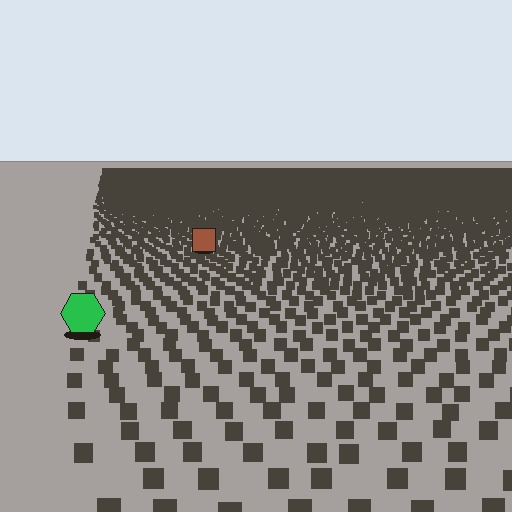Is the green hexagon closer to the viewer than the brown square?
Yes. The green hexagon is closer — you can tell from the texture gradient: the ground texture is coarser near it.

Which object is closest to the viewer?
The green hexagon is closest. The texture marks near it are larger and more spread out.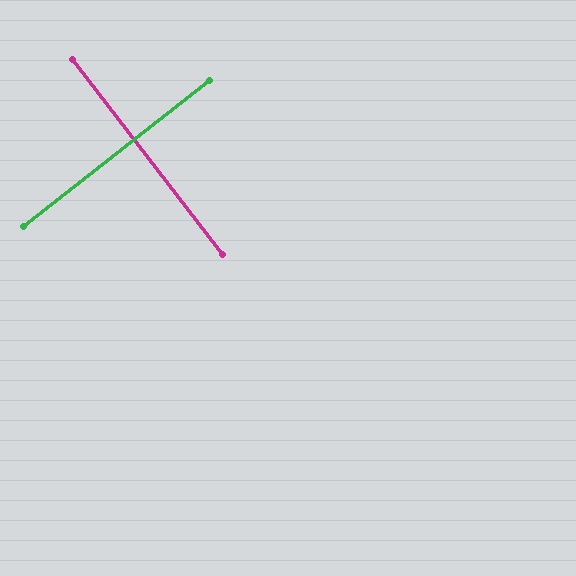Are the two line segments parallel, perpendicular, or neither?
Perpendicular — they meet at approximately 90°.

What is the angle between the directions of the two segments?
Approximately 90 degrees.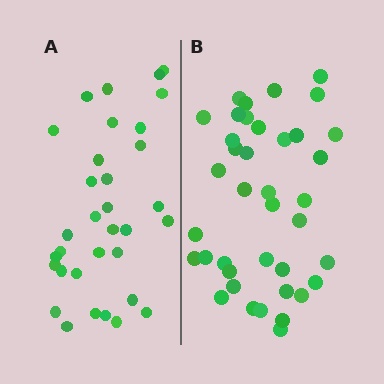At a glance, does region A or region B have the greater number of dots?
Region B (the right region) has more dots.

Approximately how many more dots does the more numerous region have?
Region B has about 6 more dots than region A.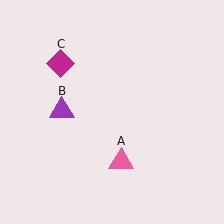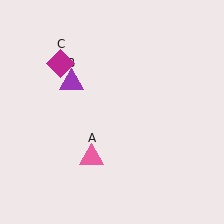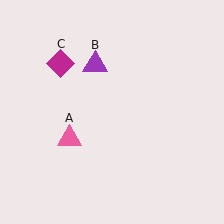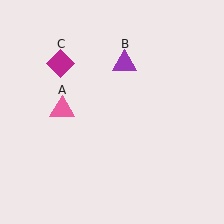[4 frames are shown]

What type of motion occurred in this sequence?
The pink triangle (object A), purple triangle (object B) rotated clockwise around the center of the scene.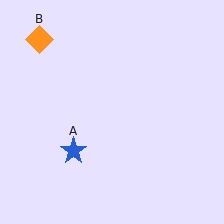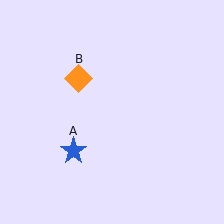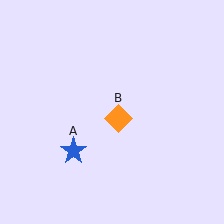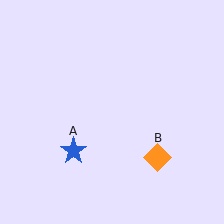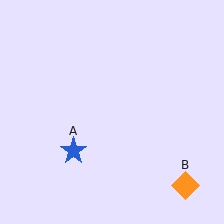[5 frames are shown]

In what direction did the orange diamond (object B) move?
The orange diamond (object B) moved down and to the right.